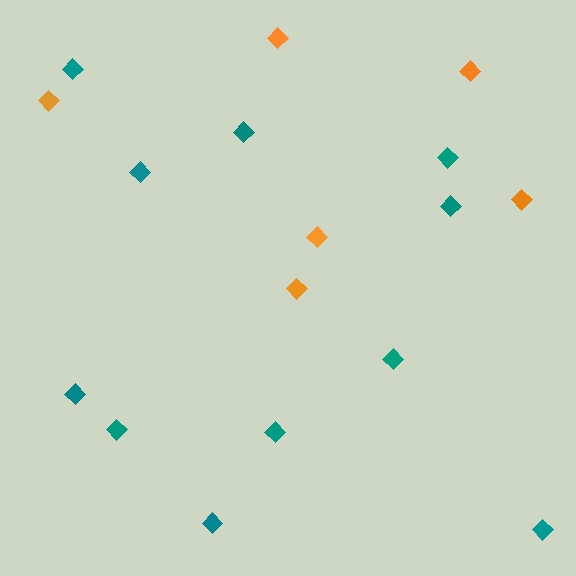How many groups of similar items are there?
There are 2 groups: one group of orange diamonds (6) and one group of teal diamonds (11).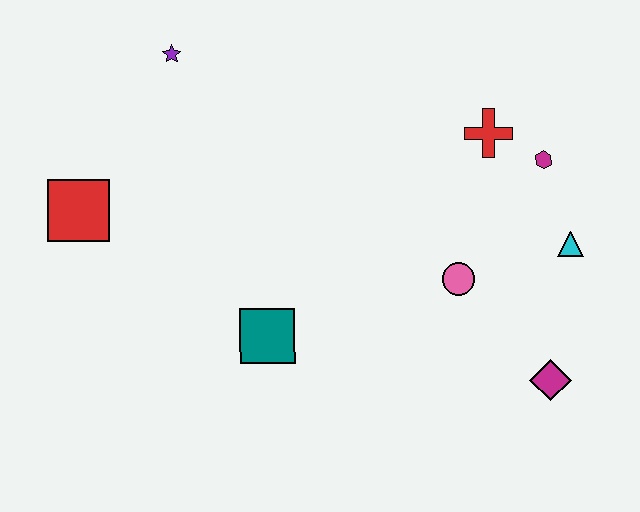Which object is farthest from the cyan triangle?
The red square is farthest from the cyan triangle.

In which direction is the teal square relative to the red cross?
The teal square is to the left of the red cross.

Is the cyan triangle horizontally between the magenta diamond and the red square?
No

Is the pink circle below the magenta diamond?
No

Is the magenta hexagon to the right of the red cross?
Yes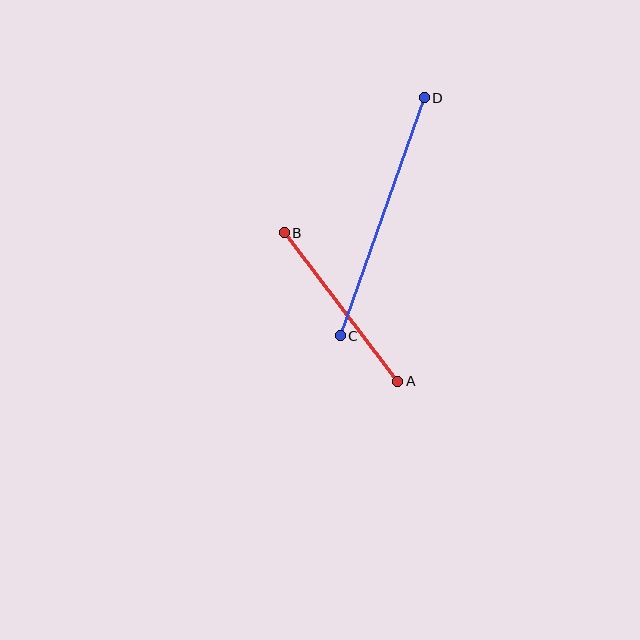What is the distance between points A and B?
The distance is approximately 187 pixels.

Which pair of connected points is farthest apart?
Points C and D are farthest apart.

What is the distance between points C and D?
The distance is approximately 252 pixels.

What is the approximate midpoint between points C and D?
The midpoint is at approximately (382, 217) pixels.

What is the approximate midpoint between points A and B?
The midpoint is at approximately (341, 307) pixels.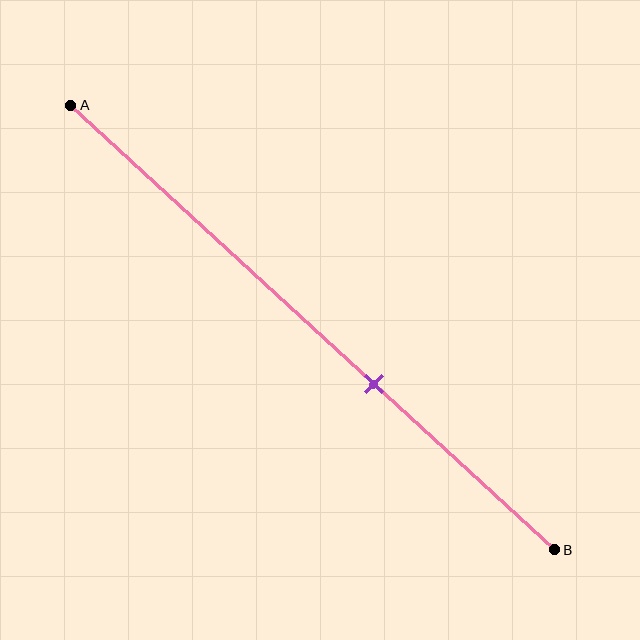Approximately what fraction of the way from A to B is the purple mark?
The purple mark is approximately 65% of the way from A to B.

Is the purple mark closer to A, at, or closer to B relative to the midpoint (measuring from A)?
The purple mark is closer to point B than the midpoint of segment AB.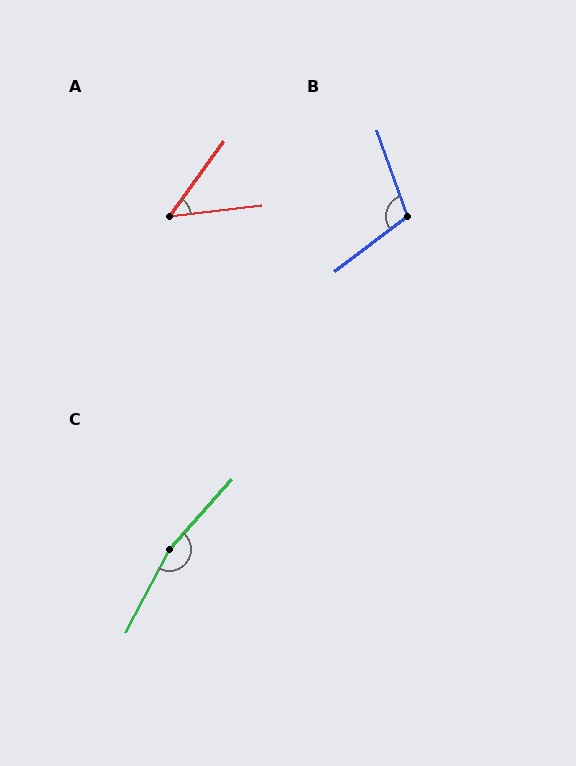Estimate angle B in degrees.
Approximately 107 degrees.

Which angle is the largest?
C, at approximately 166 degrees.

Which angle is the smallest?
A, at approximately 47 degrees.